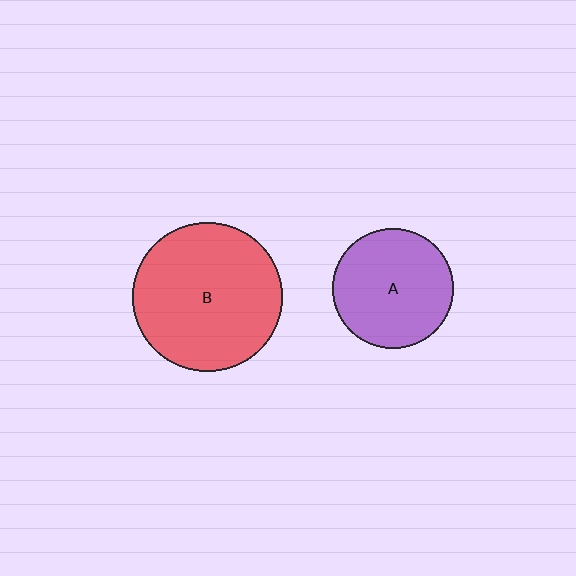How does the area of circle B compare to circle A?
Approximately 1.6 times.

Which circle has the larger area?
Circle B (red).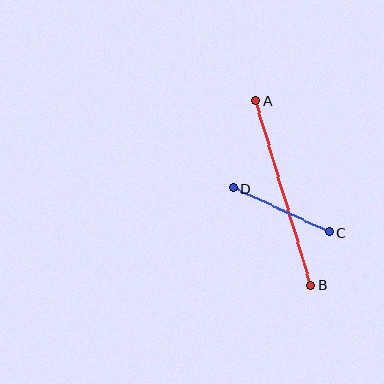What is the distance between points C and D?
The distance is approximately 105 pixels.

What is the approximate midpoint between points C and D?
The midpoint is at approximately (281, 210) pixels.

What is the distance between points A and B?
The distance is approximately 192 pixels.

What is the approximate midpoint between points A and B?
The midpoint is at approximately (283, 193) pixels.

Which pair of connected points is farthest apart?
Points A and B are farthest apart.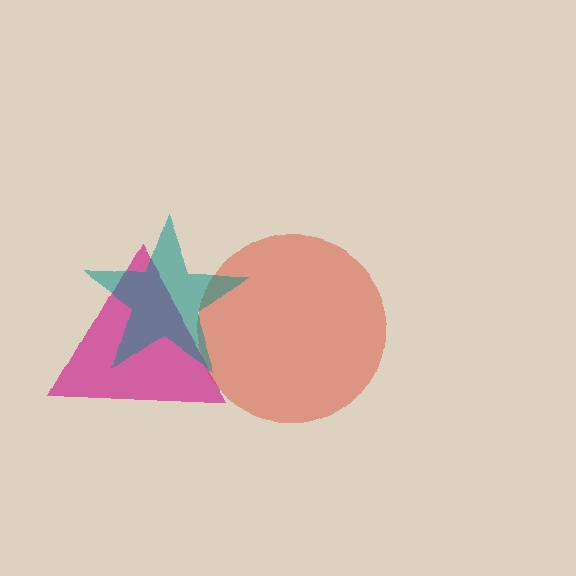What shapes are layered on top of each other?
The layered shapes are: a red circle, a magenta triangle, a teal star.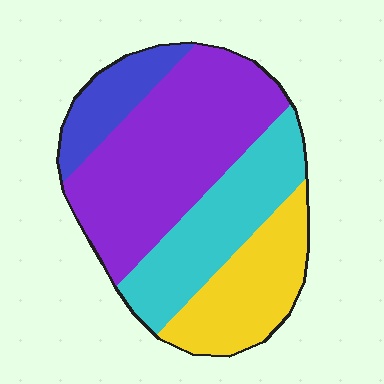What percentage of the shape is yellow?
Yellow takes up about one fifth (1/5) of the shape.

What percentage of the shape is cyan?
Cyan covers 25% of the shape.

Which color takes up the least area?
Blue, at roughly 10%.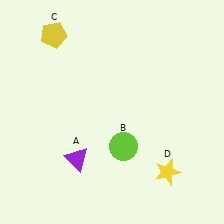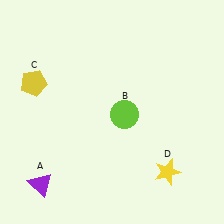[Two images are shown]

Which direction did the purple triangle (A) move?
The purple triangle (A) moved left.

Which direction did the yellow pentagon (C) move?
The yellow pentagon (C) moved down.